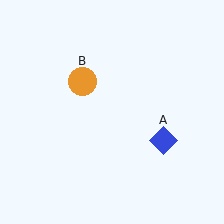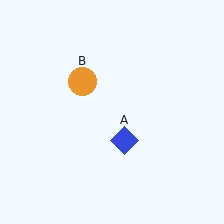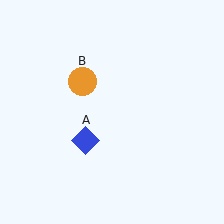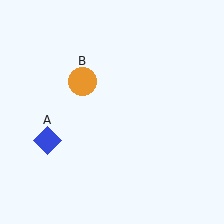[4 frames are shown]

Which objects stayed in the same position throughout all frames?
Orange circle (object B) remained stationary.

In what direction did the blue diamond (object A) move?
The blue diamond (object A) moved left.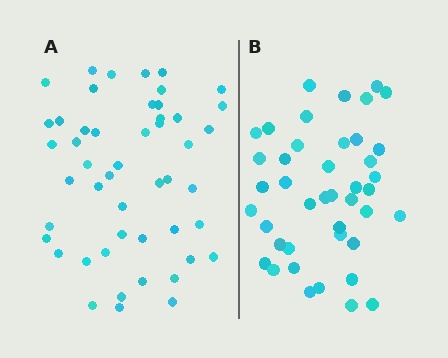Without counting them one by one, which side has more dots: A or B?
Region A (the left region) has more dots.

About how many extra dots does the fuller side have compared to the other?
Region A has roughly 8 or so more dots than region B.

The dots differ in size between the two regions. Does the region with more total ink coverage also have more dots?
No. Region B has more total ink coverage because its dots are larger, but region A actually contains more individual dots. Total area can be misleading — the number of items is what matters here.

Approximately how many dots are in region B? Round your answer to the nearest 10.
About 40 dots. (The exact count is 42, which rounds to 40.)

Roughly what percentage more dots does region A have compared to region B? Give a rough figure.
About 15% more.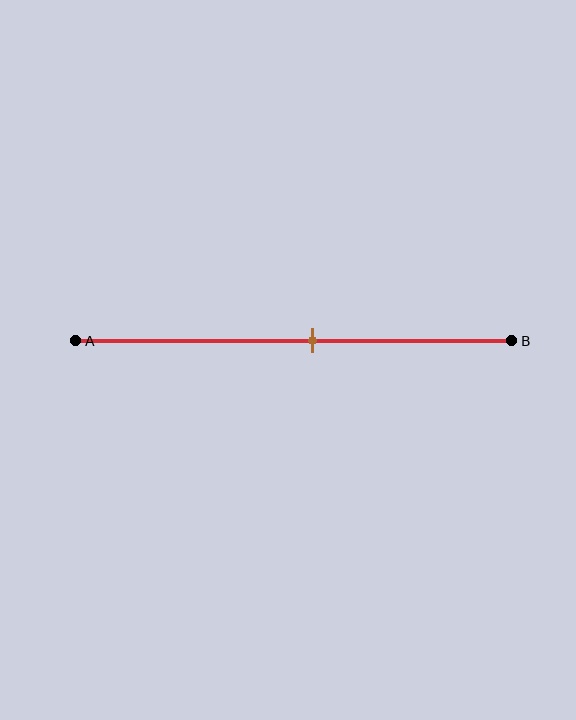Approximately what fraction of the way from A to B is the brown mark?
The brown mark is approximately 55% of the way from A to B.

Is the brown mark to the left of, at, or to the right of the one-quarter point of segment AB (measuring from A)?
The brown mark is to the right of the one-quarter point of segment AB.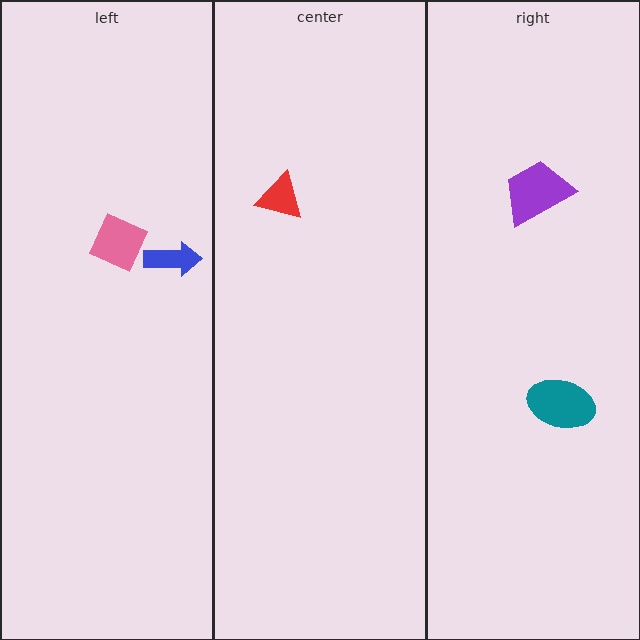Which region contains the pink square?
The left region.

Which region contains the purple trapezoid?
The right region.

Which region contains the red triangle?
The center region.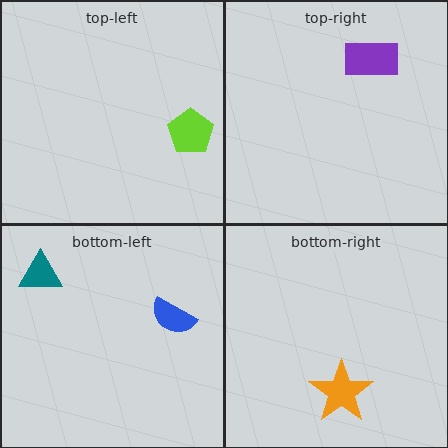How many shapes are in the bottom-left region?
2.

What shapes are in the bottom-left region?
The blue semicircle, the teal triangle.